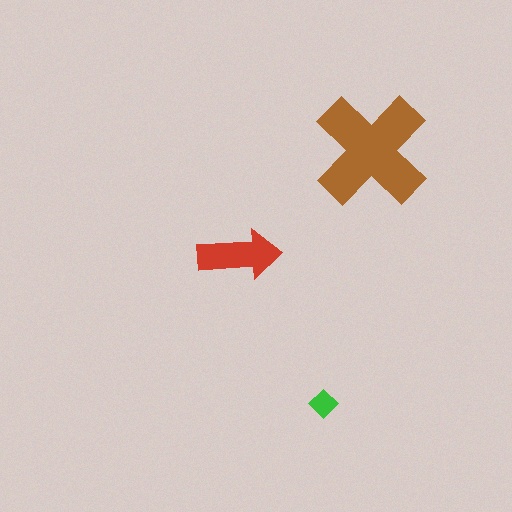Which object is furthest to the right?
The brown cross is rightmost.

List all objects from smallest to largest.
The green diamond, the red arrow, the brown cross.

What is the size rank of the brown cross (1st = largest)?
1st.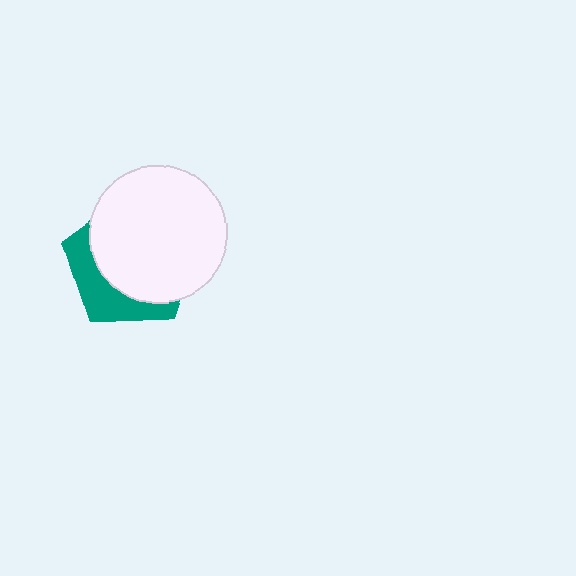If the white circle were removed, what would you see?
You would see the complete teal pentagon.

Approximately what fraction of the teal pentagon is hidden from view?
Roughly 68% of the teal pentagon is hidden behind the white circle.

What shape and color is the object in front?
The object in front is a white circle.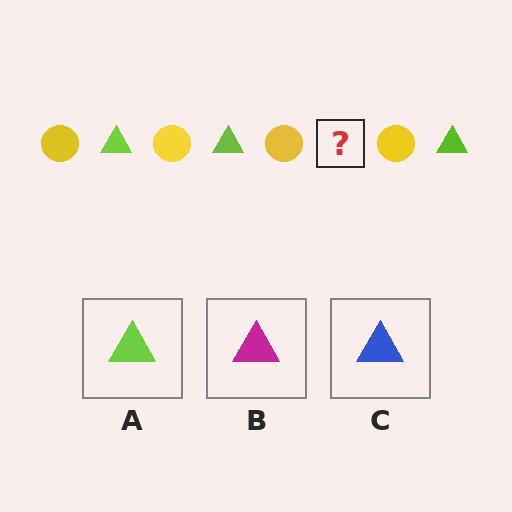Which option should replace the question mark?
Option A.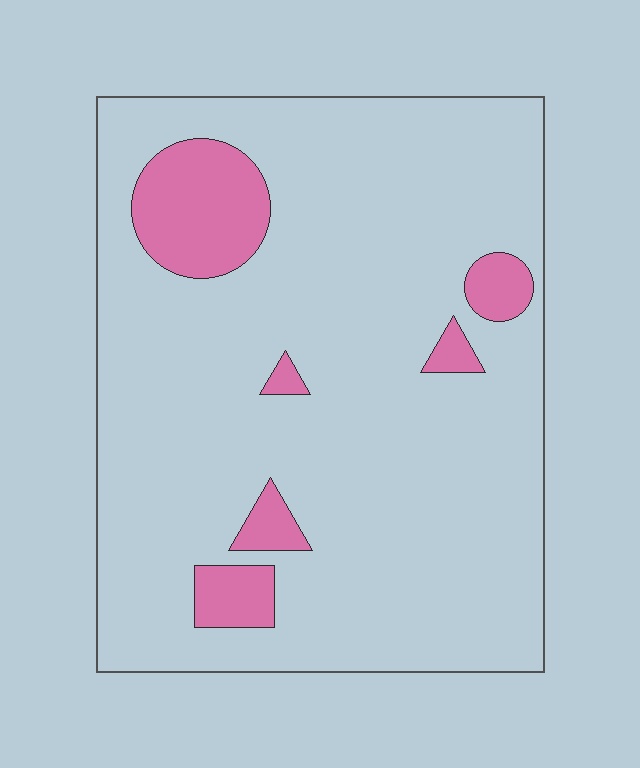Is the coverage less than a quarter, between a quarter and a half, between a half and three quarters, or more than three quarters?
Less than a quarter.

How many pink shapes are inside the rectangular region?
6.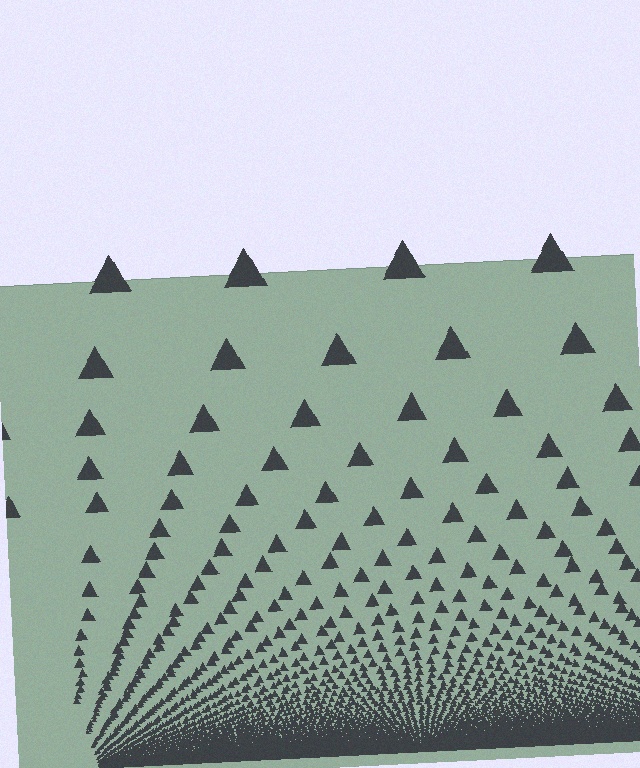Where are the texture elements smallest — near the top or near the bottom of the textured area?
Near the bottom.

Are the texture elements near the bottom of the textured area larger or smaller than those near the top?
Smaller. The gradient is inverted — elements near the bottom are smaller and denser.